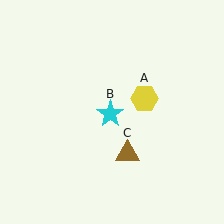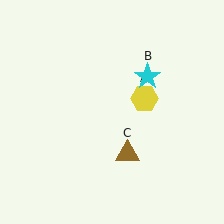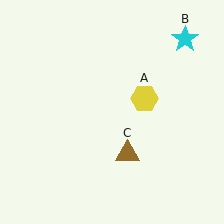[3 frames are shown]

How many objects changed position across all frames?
1 object changed position: cyan star (object B).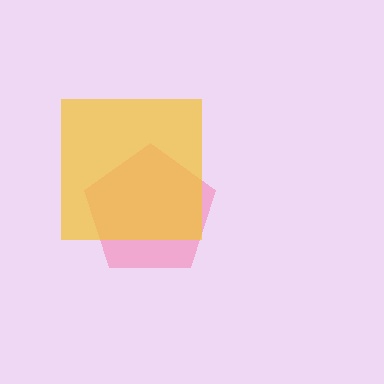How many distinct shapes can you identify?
There are 2 distinct shapes: a pink pentagon, a yellow square.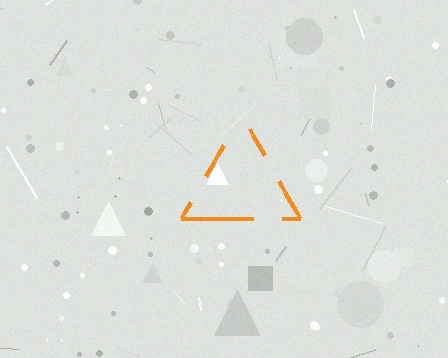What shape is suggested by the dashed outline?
The dashed outline suggests a triangle.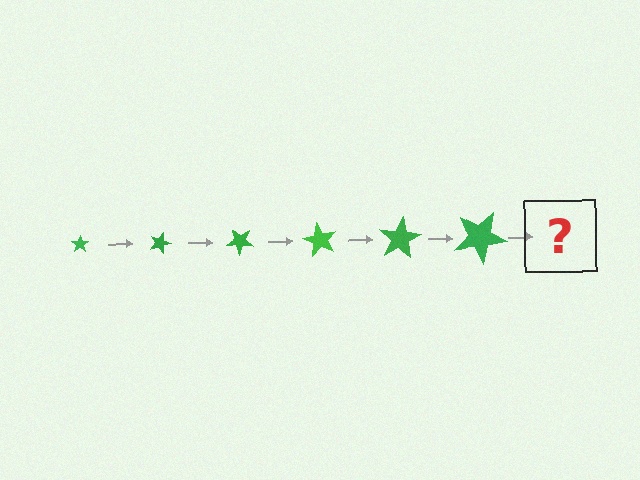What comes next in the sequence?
The next element should be a star, larger than the previous one and rotated 120 degrees from the start.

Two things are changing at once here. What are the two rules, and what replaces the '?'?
The two rules are that the star grows larger each step and it rotates 20 degrees each step. The '?' should be a star, larger than the previous one and rotated 120 degrees from the start.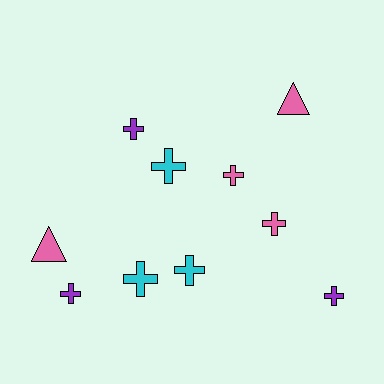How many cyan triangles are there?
There are no cyan triangles.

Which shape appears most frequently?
Cross, with 8 objects.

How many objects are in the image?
There are 10 objects.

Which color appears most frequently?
Pink, with 4 objects.